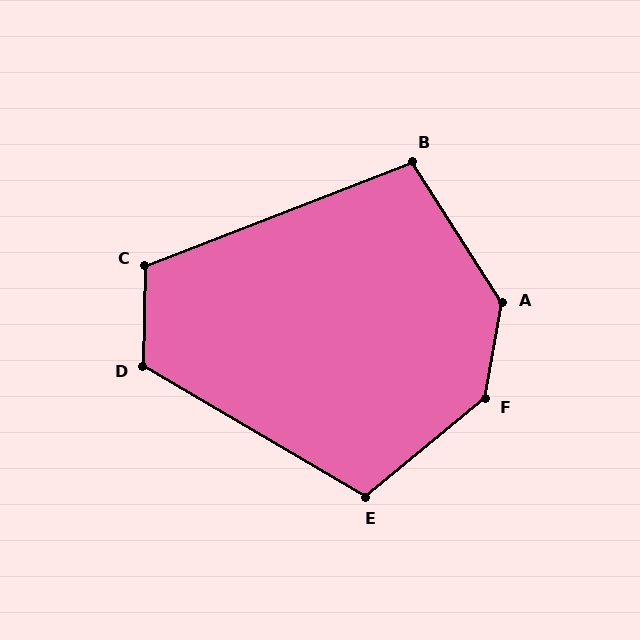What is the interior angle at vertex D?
Approximately 119 degrees (obtuse).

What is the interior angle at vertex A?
Approximately 137 degrees (obtuse).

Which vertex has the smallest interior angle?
B, at approximately 101 degrees.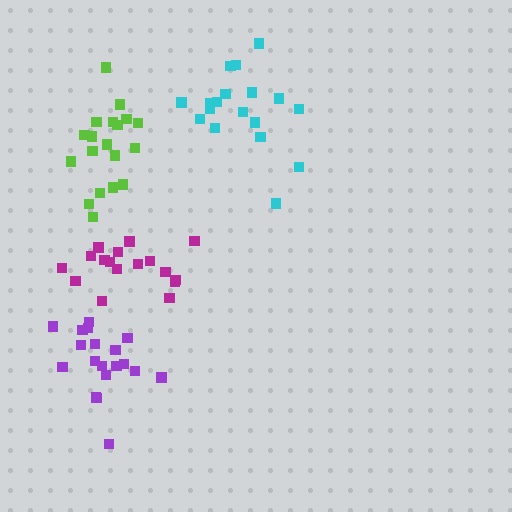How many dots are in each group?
Group 1: 17 dots, Group 2: 19 dots, Group 3: 18 dots, Group 4: 19 dots (73 total).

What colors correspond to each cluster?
The clusters are colored: magenta, purple, cyan, lime.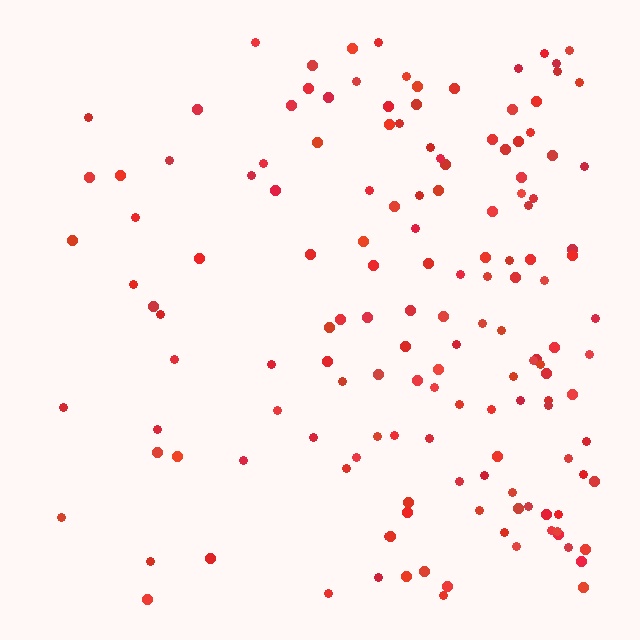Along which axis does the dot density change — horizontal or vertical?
Horizontal.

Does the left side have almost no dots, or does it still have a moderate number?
Still a moderate number, just noticeably fewer than the right.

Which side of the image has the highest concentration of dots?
The right.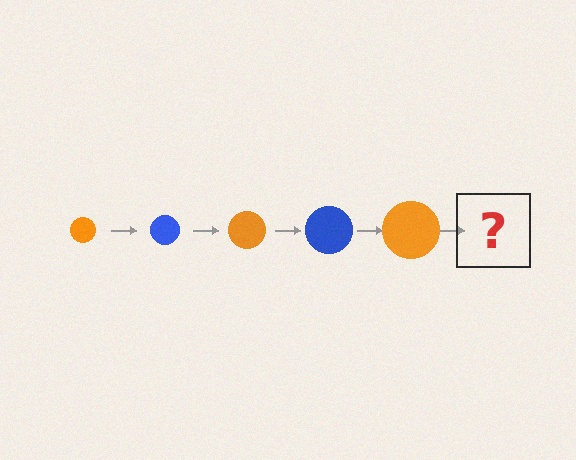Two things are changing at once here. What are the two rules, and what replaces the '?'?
The two rules are that the circle grows larger each step and the color cycles through orange and blue. The '?' should be a blue circle, larger than the previous one.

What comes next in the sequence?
The next element should be a blue circle, larger than the previous one.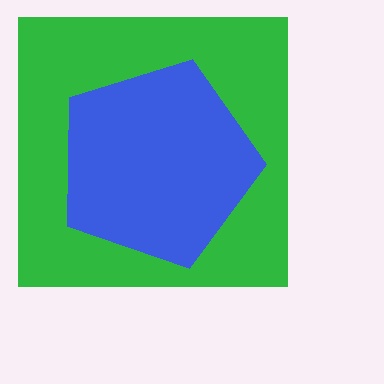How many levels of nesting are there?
2.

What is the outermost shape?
The green square.